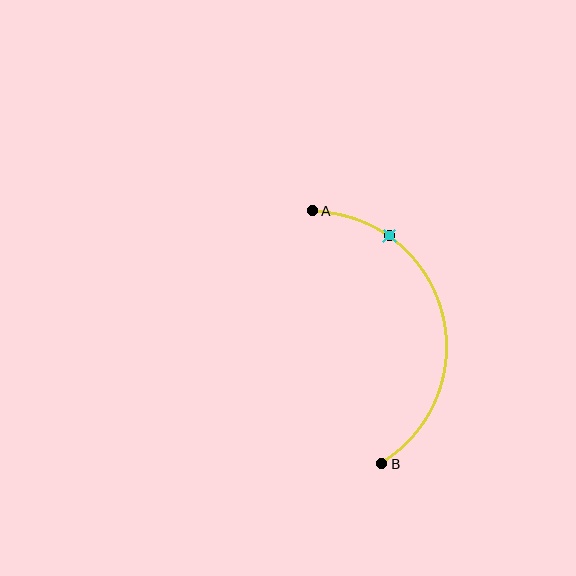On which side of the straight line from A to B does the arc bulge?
The arc bulges to the right of the straight line connecting A and B.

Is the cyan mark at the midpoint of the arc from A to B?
No. The cyan mark lies on the arc but is closer to endpoint A. The arc midpoint would be at the point on the curve equidistant along the arc from both A and B.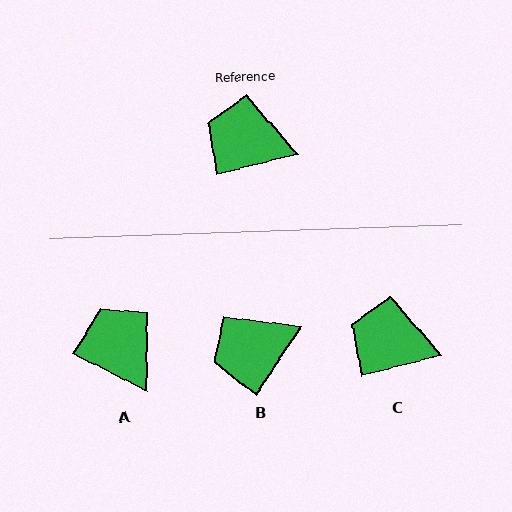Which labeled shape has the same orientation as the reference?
C.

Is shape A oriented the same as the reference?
No, it is off by about 41 degrees.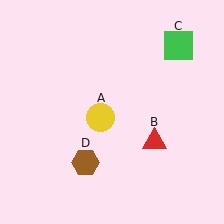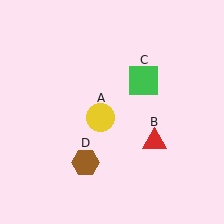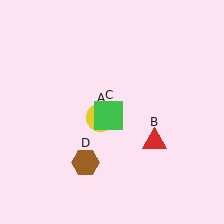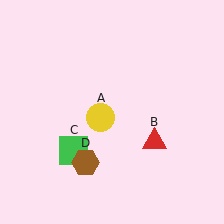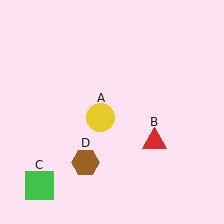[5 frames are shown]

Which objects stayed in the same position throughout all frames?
Yellow circle (object A) and red triangle (object B) and brown hexagon (object D) remained stationary.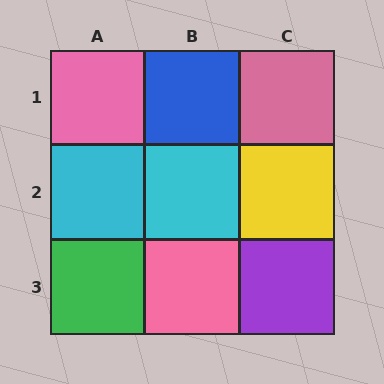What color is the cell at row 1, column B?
Blue.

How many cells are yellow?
1 cell is yellow.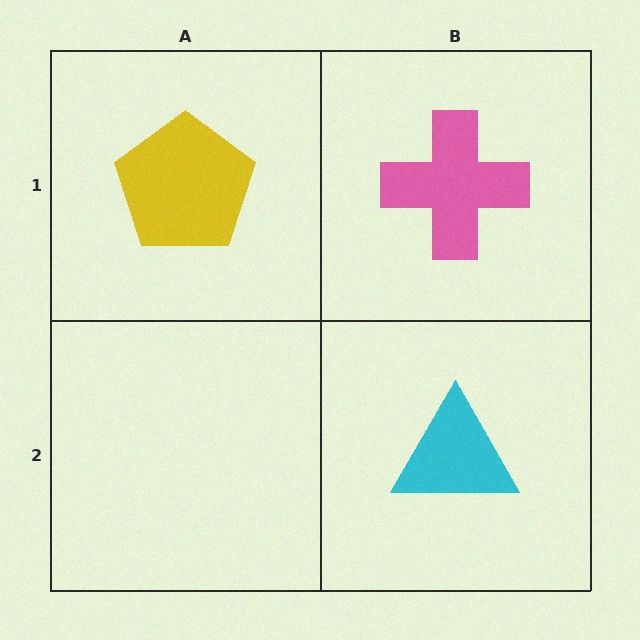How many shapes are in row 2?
1 shape.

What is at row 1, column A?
A yellow pentagon.